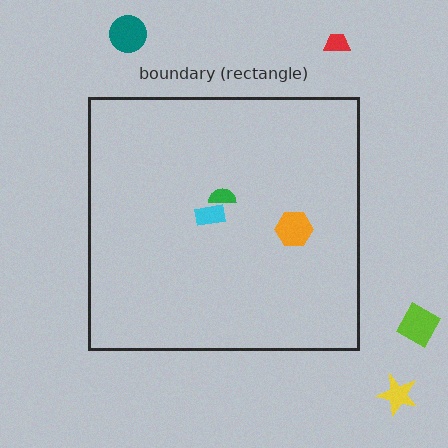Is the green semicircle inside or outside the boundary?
Inside.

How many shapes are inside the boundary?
3 inside, 4 outside.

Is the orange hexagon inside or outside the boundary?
Inside.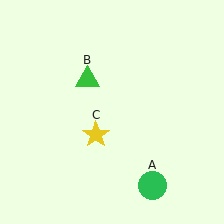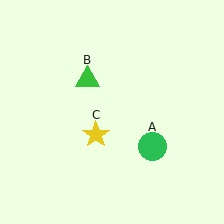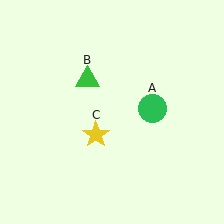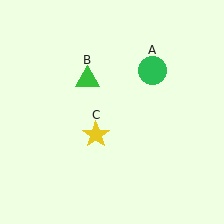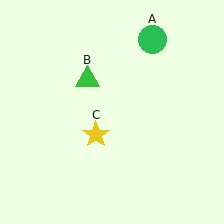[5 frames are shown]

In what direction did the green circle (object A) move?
The green circle (object A) moved up.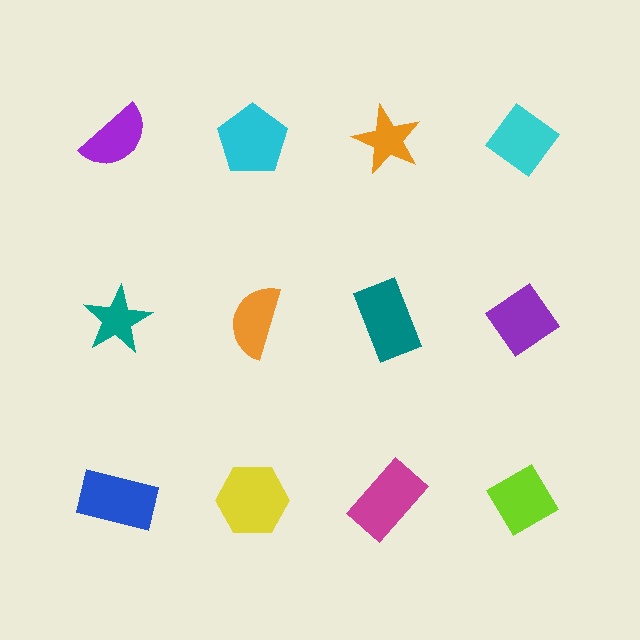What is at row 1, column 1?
A purple semicircle.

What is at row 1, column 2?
A cyan pentagon.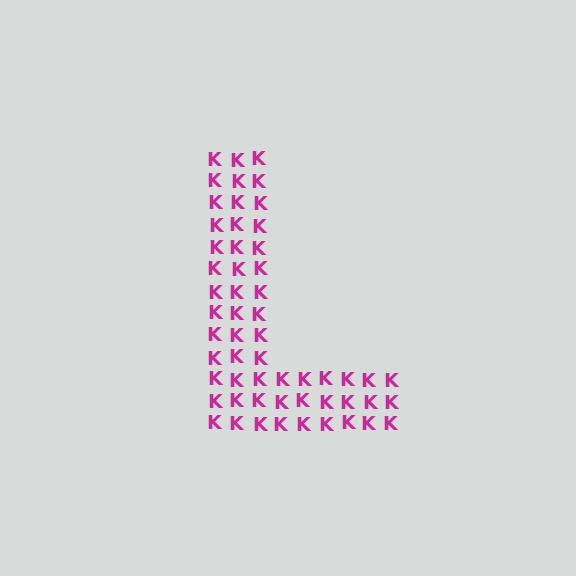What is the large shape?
The large shape is the letter L.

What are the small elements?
The small elements are letter K's.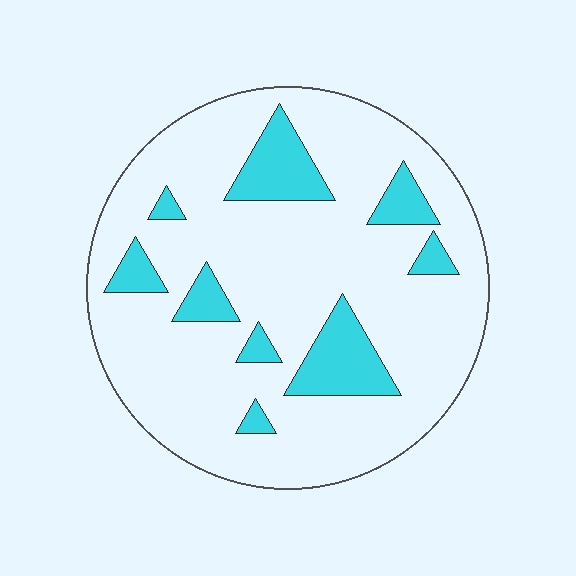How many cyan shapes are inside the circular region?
9.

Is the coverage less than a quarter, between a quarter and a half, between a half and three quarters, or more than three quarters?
Less than a quarter.